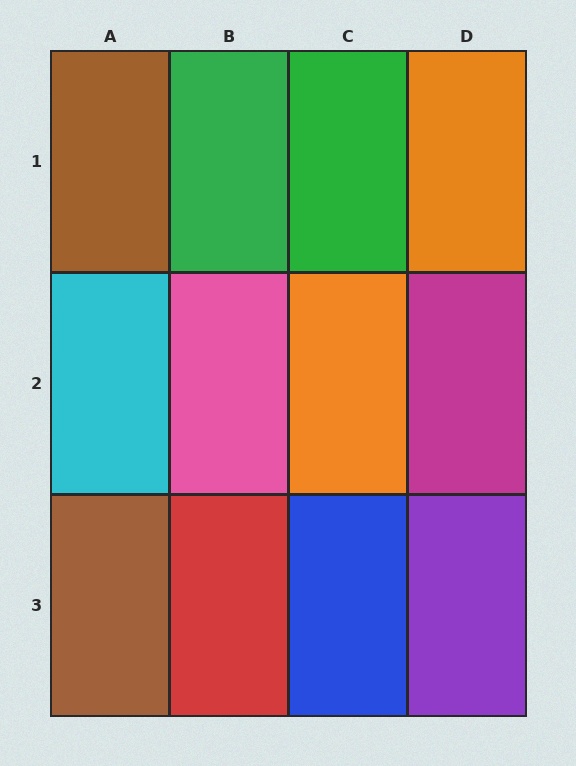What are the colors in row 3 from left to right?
Brown, red, blue, purple.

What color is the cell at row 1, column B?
Green.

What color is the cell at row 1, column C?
Green.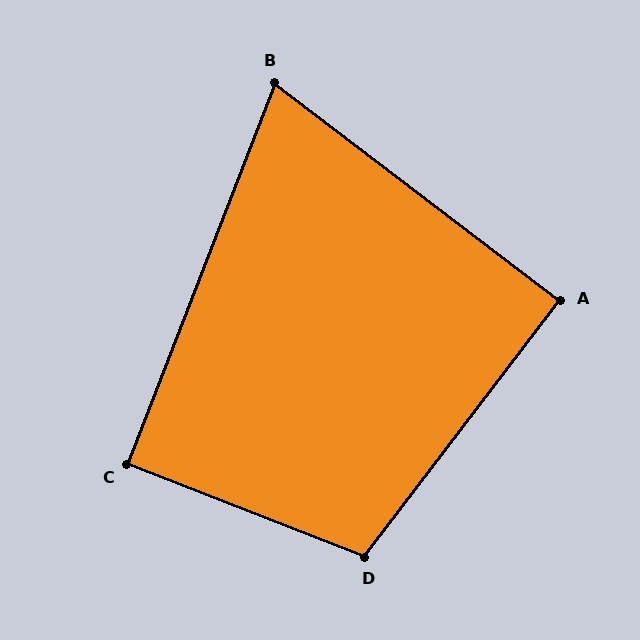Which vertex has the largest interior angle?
D, at approximately 106 degrees.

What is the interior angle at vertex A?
Approximately 90 degrees (approximately right).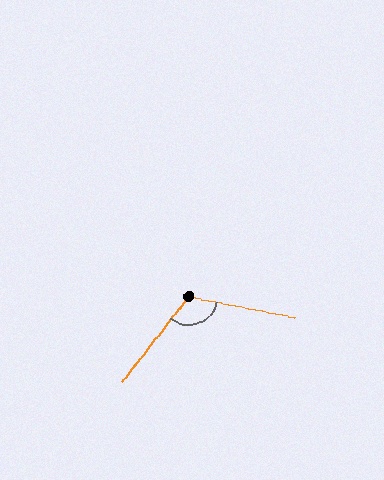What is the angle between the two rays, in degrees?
Approximately 117 degrees.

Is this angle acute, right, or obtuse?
It is obtuse.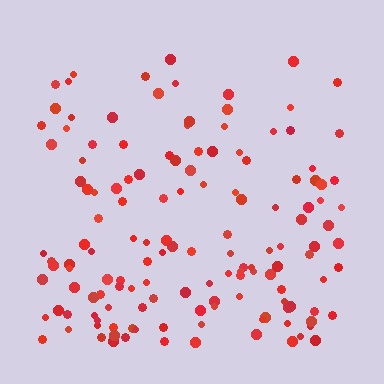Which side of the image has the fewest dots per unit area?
The top.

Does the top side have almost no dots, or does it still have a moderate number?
Still a moderate number, just noticeably fewer than the bottom.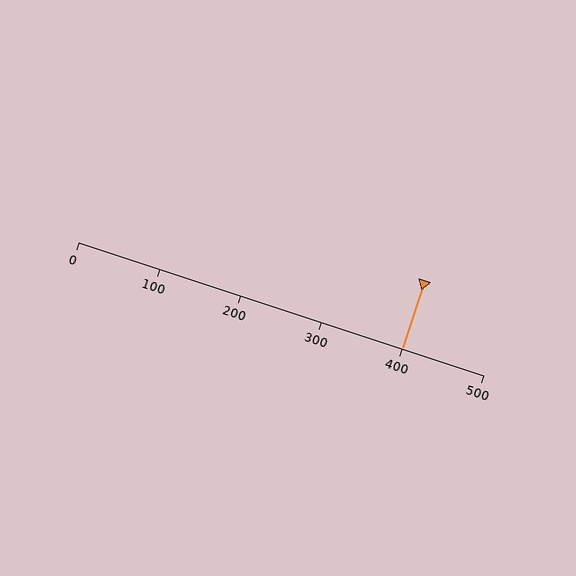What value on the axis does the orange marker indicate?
The marker indicates approximately 400.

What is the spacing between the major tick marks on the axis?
The major ticks are spaced 100 apart.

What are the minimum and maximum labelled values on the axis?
The axis runs from 0 to 500.